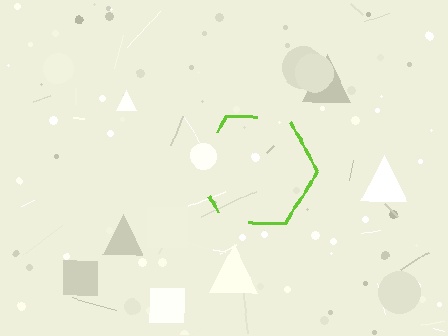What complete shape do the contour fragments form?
The contour fragments form a hexagon.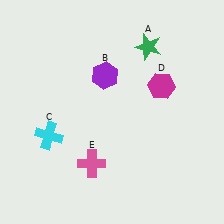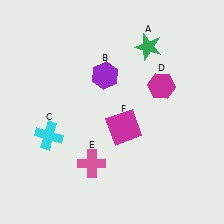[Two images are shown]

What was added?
A magenta square (F) was added in Image 2.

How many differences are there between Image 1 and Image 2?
There is 1 difference between the two images.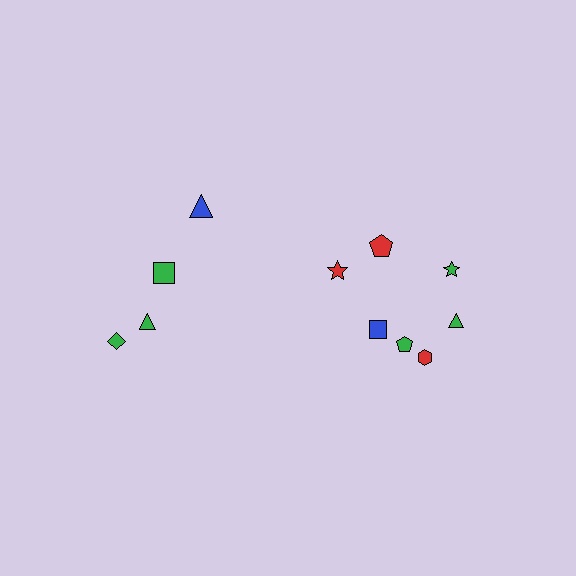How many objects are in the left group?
There are 4 objects.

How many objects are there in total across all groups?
There are 11 objects.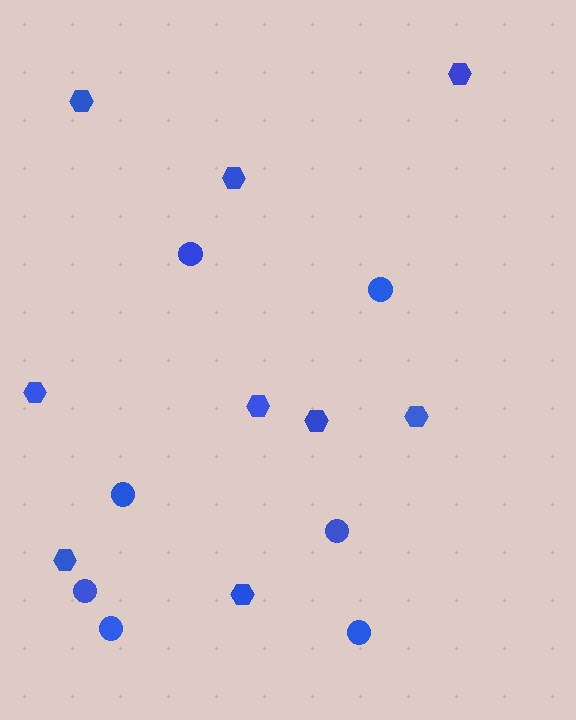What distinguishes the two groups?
There are 2 groups: one group of hexagons (9) and one group of circles (7).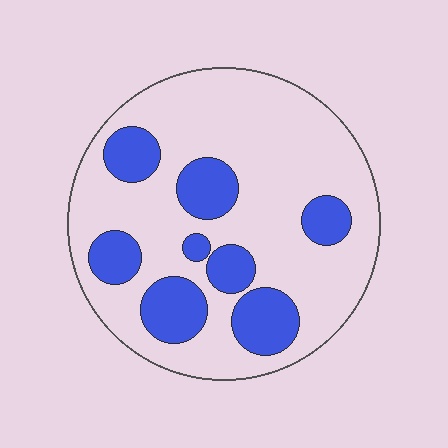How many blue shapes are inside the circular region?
8.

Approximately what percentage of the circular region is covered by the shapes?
Approximately 25%.